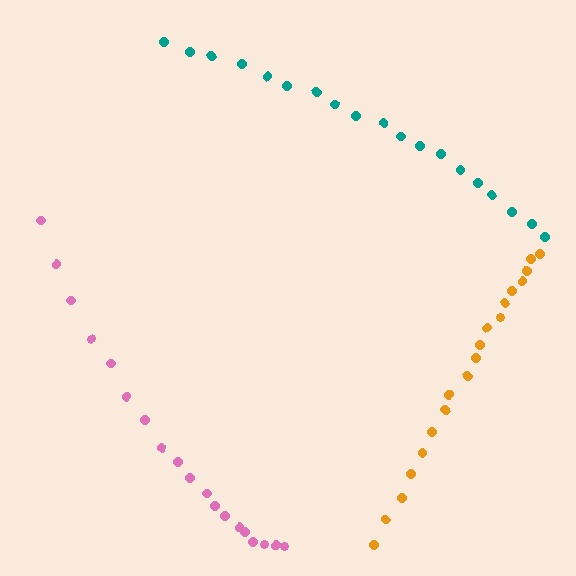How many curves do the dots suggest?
There are 3 distinct paths.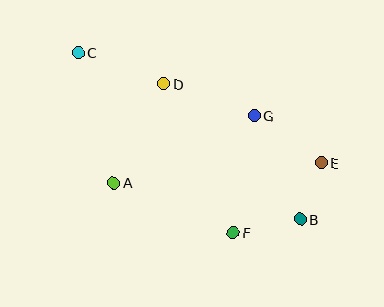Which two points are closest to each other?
Points B and E are closest to each other.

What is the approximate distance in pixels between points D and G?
The distance between D and G is approximately 96 pixels.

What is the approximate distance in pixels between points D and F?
The distance between D and F is approximately 164 pixels.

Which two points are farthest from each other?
Points B and C are farthest from each other.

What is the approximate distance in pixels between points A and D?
The distance between A and D is approximately 111 pixels.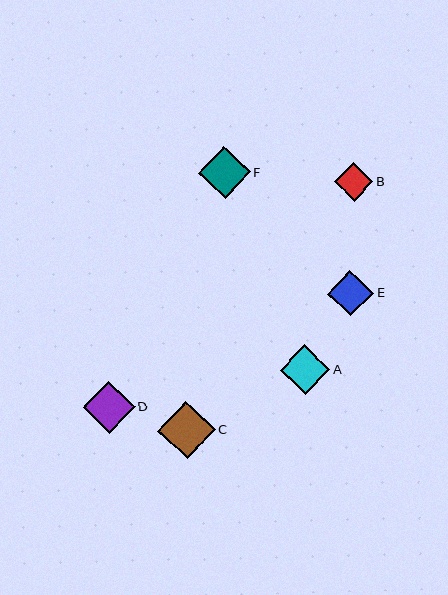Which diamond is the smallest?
Diamond B is the smallest with a size of approximately 38 pixels.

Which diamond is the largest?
Diamond C is the largest with a size of approximately 57 pixels.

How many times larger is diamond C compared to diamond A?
Diamond C is approximately 1.2 times the size of diamond A.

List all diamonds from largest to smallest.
From largest to smallest: C, D, F, A, E, B.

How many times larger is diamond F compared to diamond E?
Diamond F is approximately 1.1 times the size of diamond E.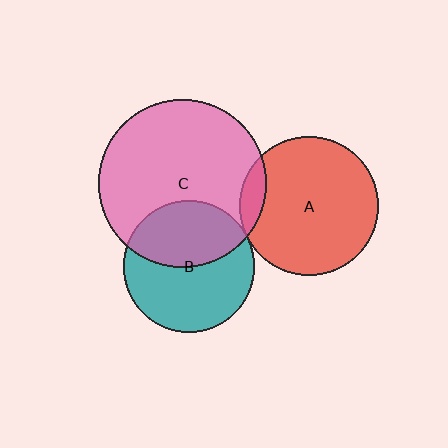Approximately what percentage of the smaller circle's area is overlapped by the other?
Approximately 40%.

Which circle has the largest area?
Circle C (pink).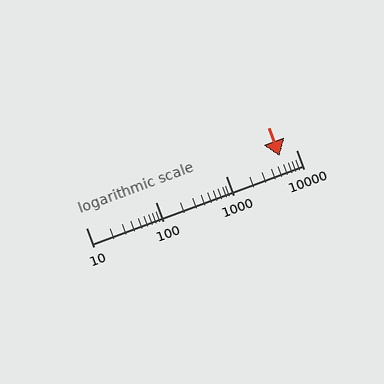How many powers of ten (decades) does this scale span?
The scale spans 3 decades, from 10 to 10000.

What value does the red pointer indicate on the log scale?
The pointer indicates approximately 5800.